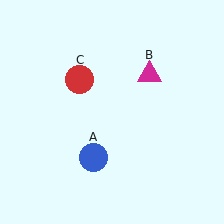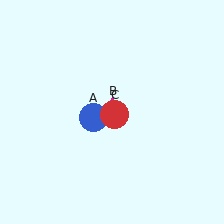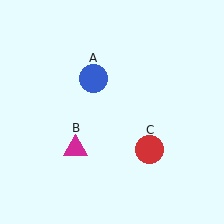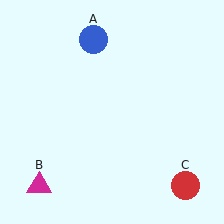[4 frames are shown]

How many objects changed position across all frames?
3 objects changed position: blue circle (object A), magenta triangle (object B), red circle (object C).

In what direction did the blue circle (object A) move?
The blue circle (object A) moved up.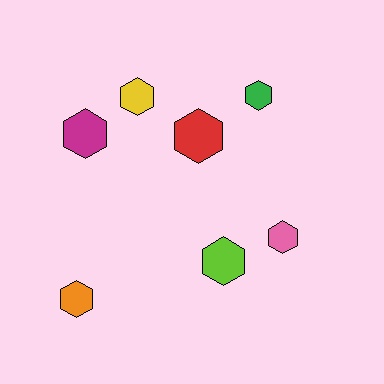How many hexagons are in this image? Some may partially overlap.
There are 7 hexagons.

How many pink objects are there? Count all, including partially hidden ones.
There is 1 pink object.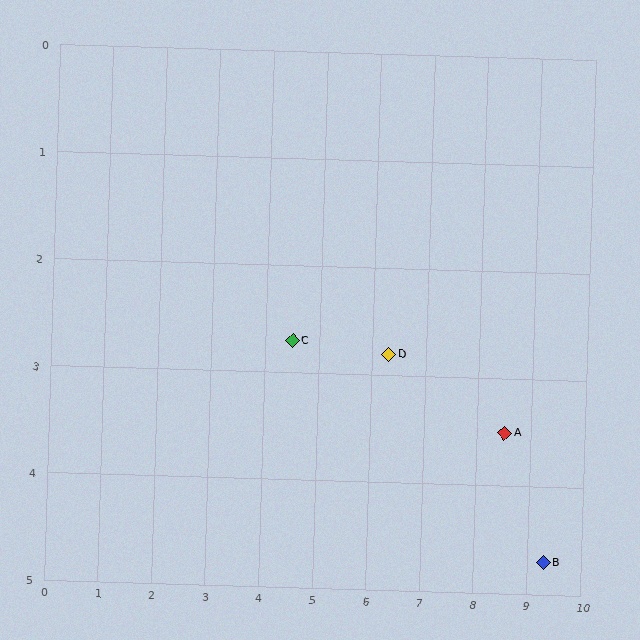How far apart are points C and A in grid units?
Points C and A are about 4.1 grid units apart.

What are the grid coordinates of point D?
Point D is at approximately (6.3, 2.8).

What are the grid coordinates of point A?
Point A is at approximately (8.5, 3.5).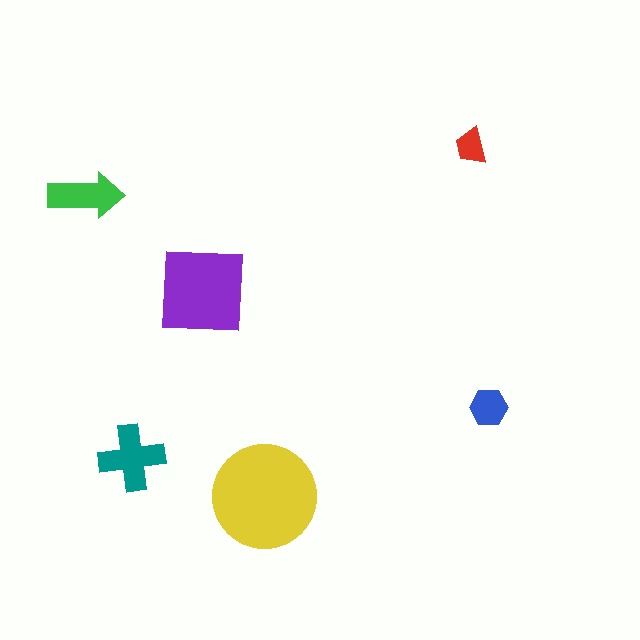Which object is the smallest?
The red trapezoid.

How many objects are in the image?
There are 6 objects in the image.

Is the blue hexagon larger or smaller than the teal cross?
Smaller.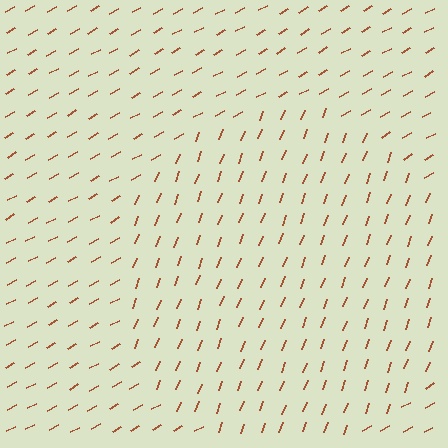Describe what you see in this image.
The image is filled with small brown line segments. A circle region in the image has lines oriented differently from the surrounding lines, creating a visible texture boundary.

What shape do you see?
I see a circle.